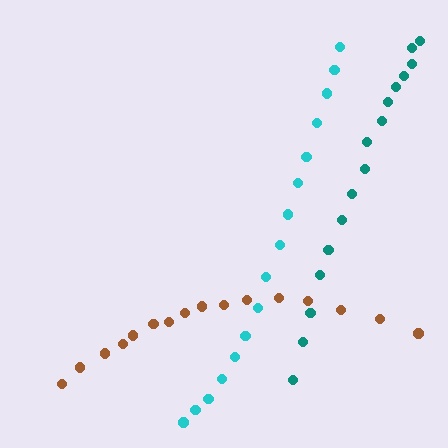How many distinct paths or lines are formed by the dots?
There are 3 distinct paths.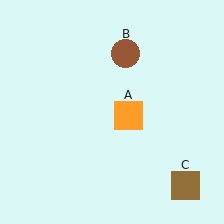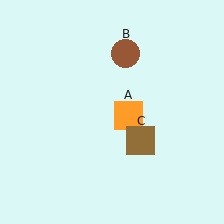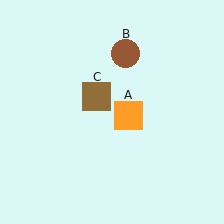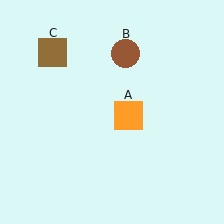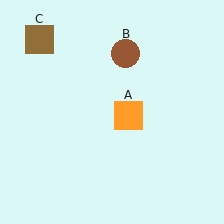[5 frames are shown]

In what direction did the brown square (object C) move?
The brown square (object C) moved up and to the left.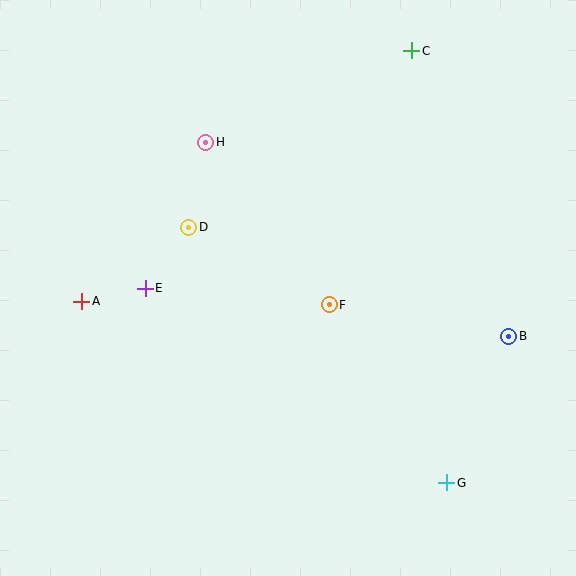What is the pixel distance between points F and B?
The distance between F and B is 182 pixels.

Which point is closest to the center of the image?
Point F at (329, 305) is closest to the center.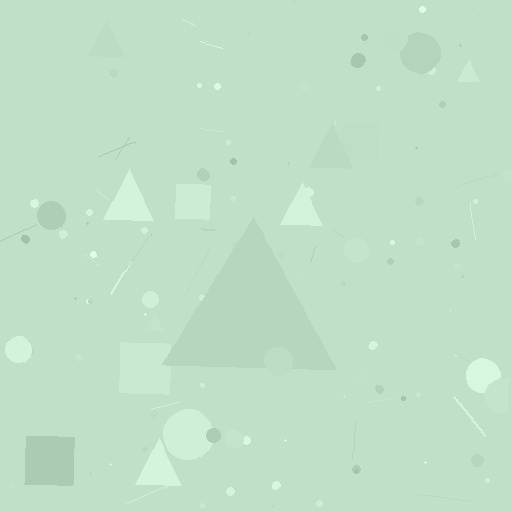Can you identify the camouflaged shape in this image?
The camouflaged shape is a triangle.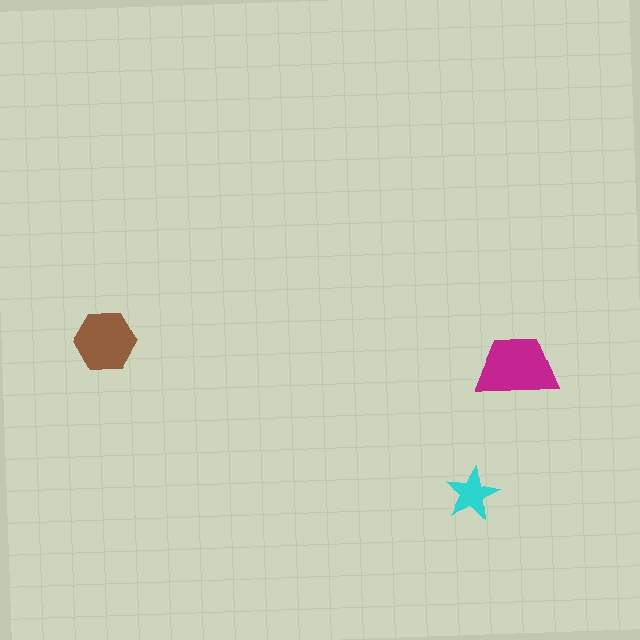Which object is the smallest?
The cyan star.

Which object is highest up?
The brown hexagon is topmost.